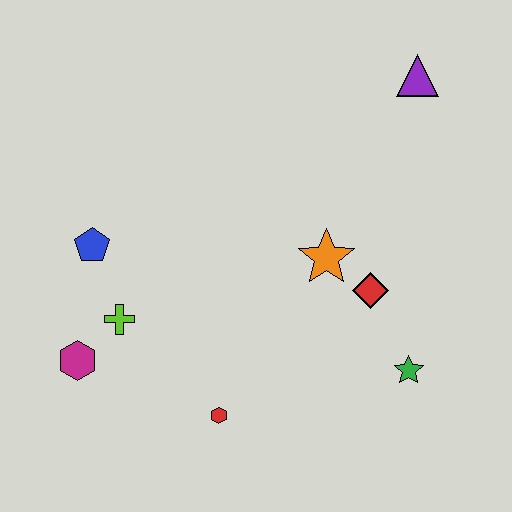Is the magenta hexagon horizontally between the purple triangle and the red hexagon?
No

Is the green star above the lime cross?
No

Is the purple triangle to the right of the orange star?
Yes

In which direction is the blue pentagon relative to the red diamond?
The blue pentagon is to the left of the red diamond.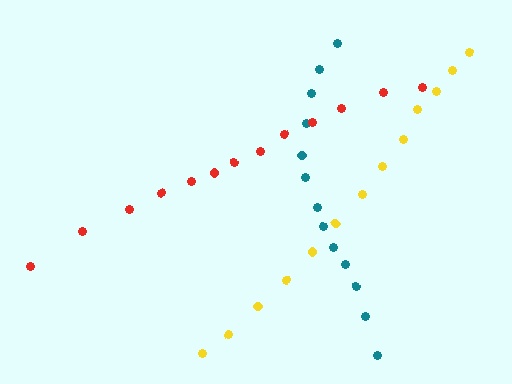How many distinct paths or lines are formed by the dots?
There are 3 distinct paths.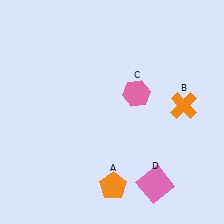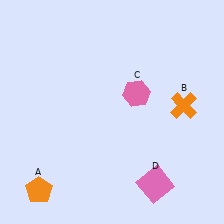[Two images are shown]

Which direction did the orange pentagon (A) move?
The orange pentagon (A) moved left.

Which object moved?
The orange pentagon (A) moved left.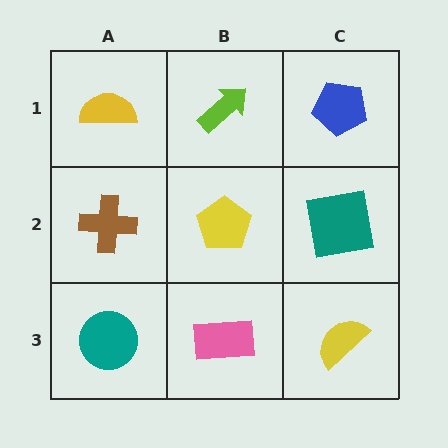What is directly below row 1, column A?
A brown cross.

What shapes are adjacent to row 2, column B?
A lime arrow (row 1, column B), a pink rectangle (row 3, column B), a brown cross (row 2, column A), a teal square (row 2, column C).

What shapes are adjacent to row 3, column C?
A teal square (row 2, column C), a pink rectangle (row 3, column B).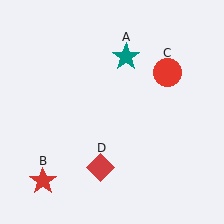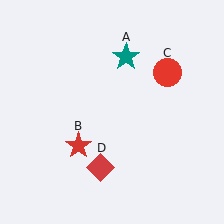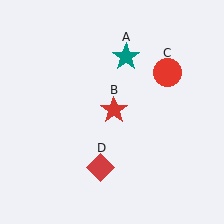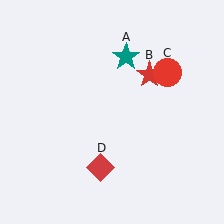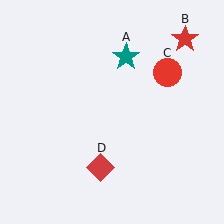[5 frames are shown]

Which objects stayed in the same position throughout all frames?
Teal star (object A) and red circle (object C) and red diamond (object D) remained stationary.